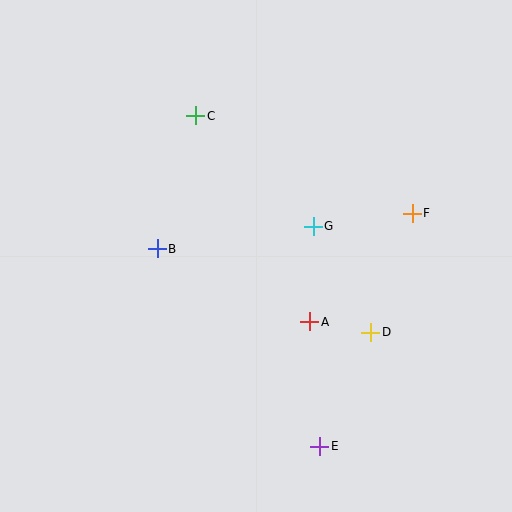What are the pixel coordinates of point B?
Point B is at (157, 249).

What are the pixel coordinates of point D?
Point D is at (371, 332).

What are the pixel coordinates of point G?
Point G is at (313, 226).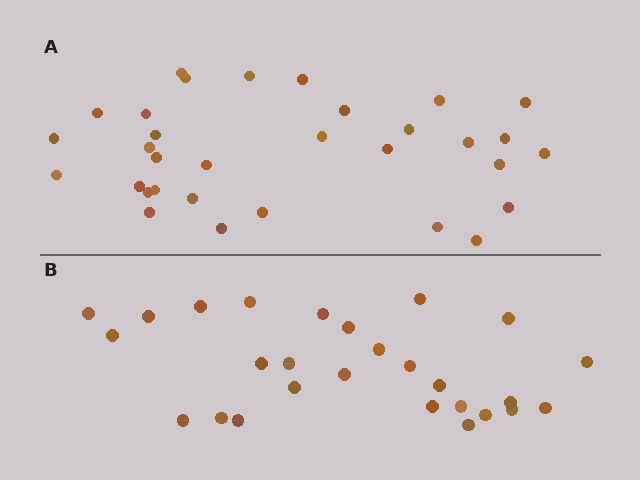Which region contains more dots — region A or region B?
Region A (the top region) has more dots.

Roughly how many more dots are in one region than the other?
Region A has about 5 more dots than region B.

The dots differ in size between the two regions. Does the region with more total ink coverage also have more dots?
No. Region B has more total ink coverage because its dots are larger, but region A actually contains more individual dots. Total area can be misleading — the number of items is what matters here.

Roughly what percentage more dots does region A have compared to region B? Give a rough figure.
About 20% more.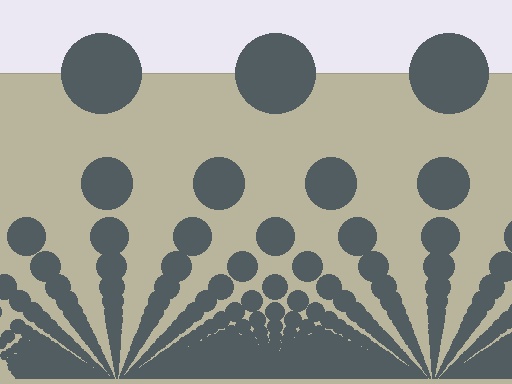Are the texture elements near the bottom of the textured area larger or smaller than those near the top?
Smaller. The gradient is inverted — elements near the bottom are smaller and denser.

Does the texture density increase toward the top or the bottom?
Density increases toward the bottom.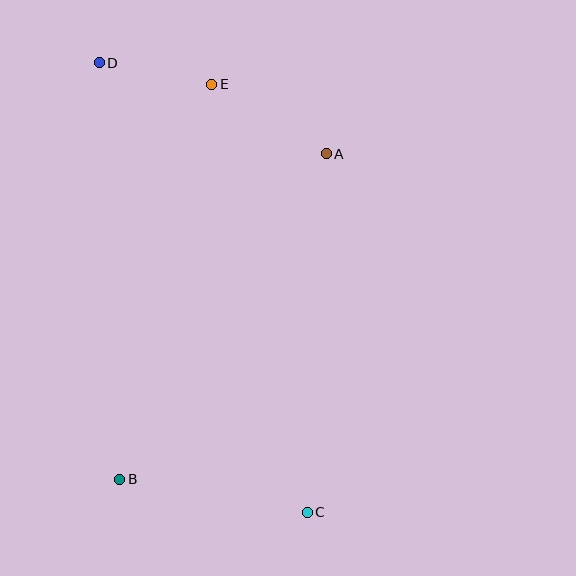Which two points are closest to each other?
Points D and E are closest to each other.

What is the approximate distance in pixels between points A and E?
The distance between A and E is approximately 134 pixels.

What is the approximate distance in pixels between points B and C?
The distance between B and C is approximately 190 pixels.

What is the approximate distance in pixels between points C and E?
The distance between C and E is approximately 439 pixels.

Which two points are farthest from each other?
Points C and D are farthest from each other.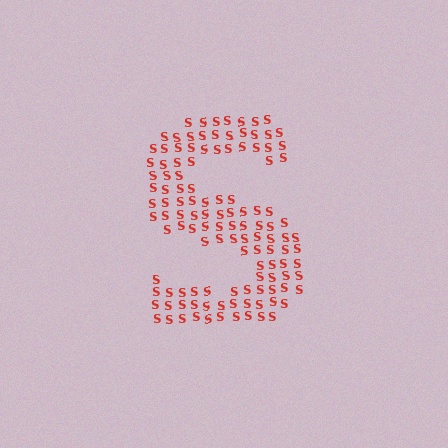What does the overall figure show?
The overall figure shows the letter S.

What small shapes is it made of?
It is made of small letter S's.